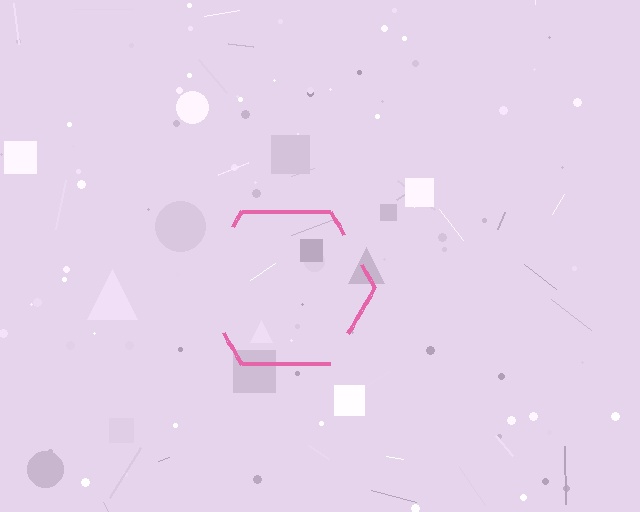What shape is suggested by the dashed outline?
The dashed outline suggests a hexagon.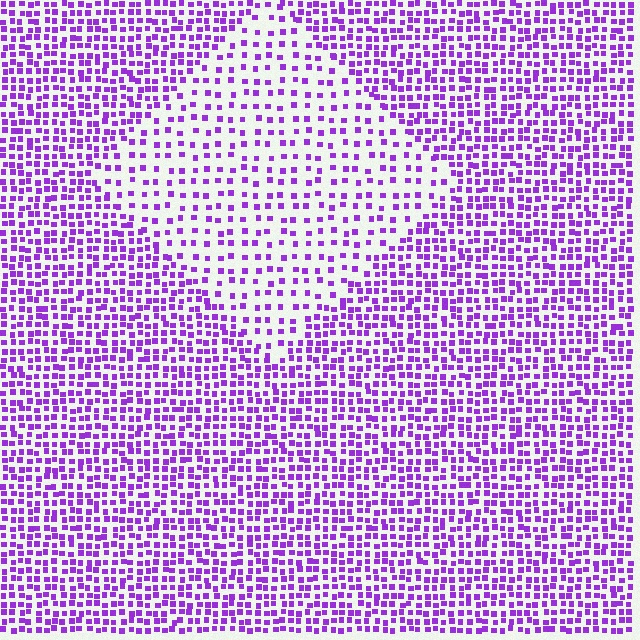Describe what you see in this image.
The image contains small purple elements arranged at two different densities. A diamond-shaped region is visible where the elements are less densely packed than the surrounding area.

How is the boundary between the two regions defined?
The boundary is defined by a change in element density (approximately 2.2x ratio). All elements are the same color, size, and shape.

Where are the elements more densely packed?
The elements are more densely packed outside the diamond boundary.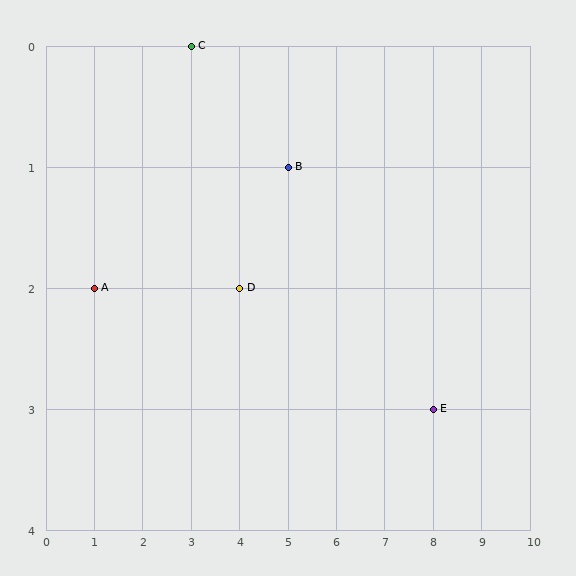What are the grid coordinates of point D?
Point D is at grid coordinates (4, 2).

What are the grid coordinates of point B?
Point B is at grid coordinates (5, 1).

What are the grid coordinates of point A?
Point A is at grid coordinates (1, 2).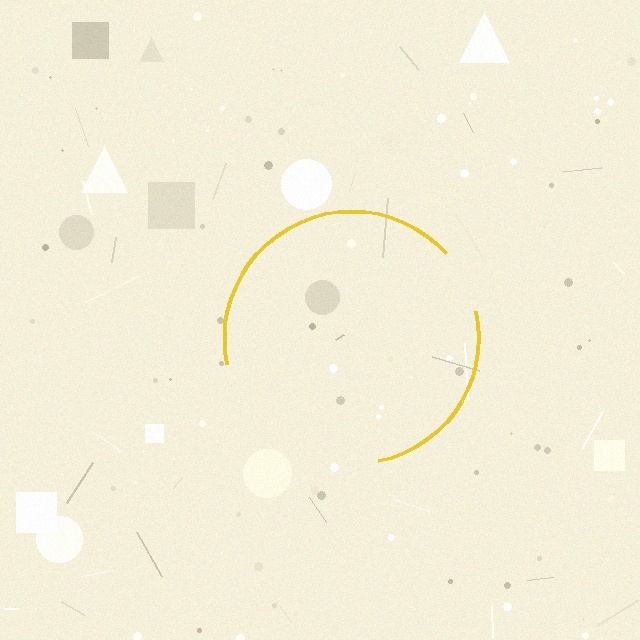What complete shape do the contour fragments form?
The contour fragments form a circle.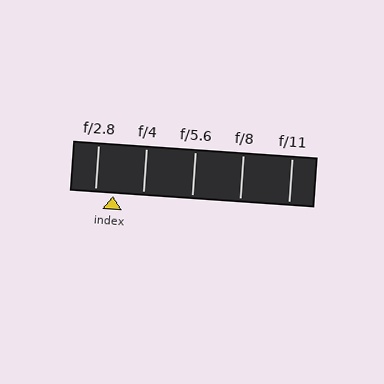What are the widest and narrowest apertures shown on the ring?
The widest aperture shown is f/2.8 and the narrowest is f/11.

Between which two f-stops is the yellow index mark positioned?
The index mark is between f/2.8 and f/4.